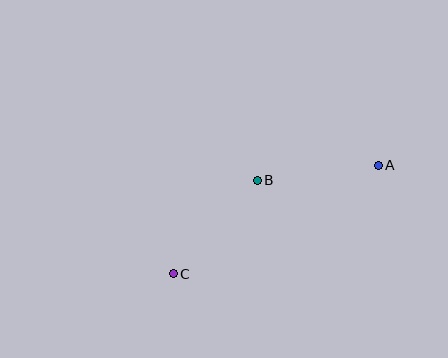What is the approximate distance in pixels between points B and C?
The distance between B and C is approximately 126 pixels.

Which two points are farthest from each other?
Points A and C are farthest from each other.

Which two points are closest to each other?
Points A and B are closest to each other.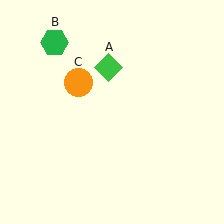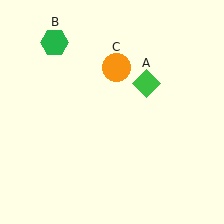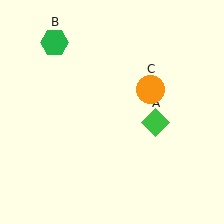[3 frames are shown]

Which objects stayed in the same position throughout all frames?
Green hexagon (object B) remained stationary.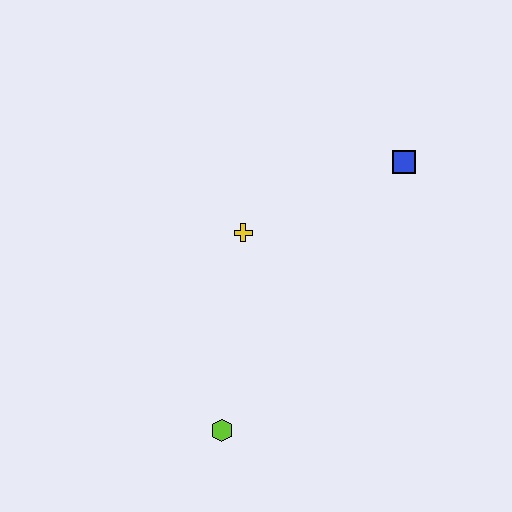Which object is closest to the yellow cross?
The blue square is closest to the yellow cross.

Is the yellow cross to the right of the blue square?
No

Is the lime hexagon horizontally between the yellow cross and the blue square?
No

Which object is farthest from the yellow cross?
The lime hexagon is farthest from the yellow cross.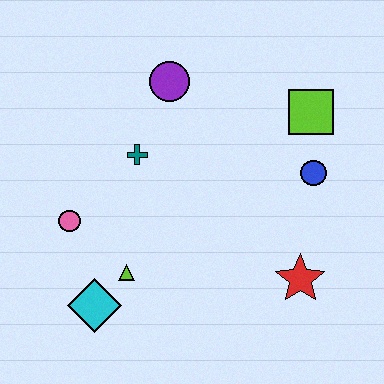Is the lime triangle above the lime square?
No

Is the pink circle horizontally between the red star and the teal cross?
No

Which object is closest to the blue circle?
The lime square is closest to the blue circle.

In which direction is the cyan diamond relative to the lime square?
The cyan diamond is to the left of the lime square.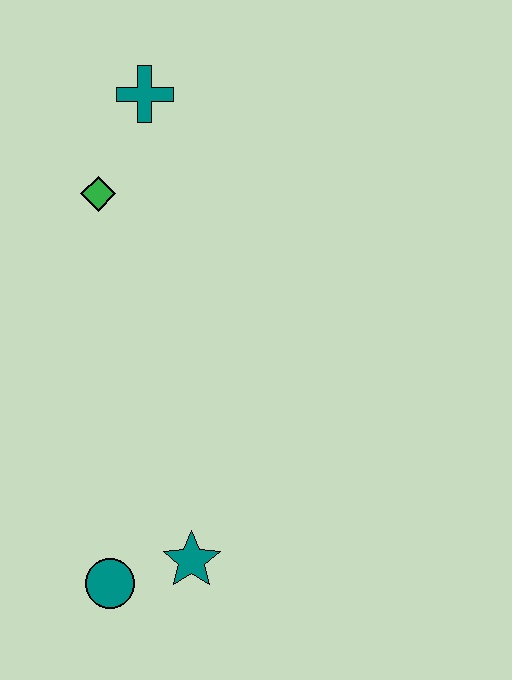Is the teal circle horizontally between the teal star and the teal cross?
No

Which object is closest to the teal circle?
The teal star is closest to the teal circle.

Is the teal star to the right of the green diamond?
Yes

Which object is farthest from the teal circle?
The teal cross is farthest from the teal circle.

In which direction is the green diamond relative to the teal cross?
The green diamond is below the teal cross.